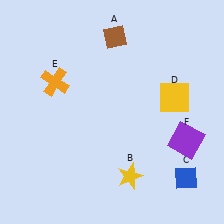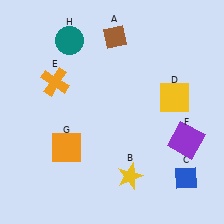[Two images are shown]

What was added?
An orange square (G), a teal circle (H) were added in Image 2.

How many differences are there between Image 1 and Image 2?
There are 2 differences between the two images.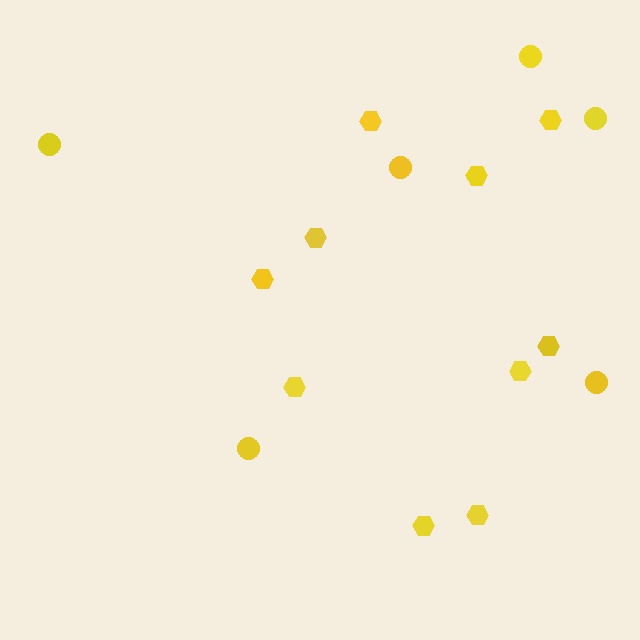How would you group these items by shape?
There are 2 groups: one group of hexagons (10) and one group of circles (6).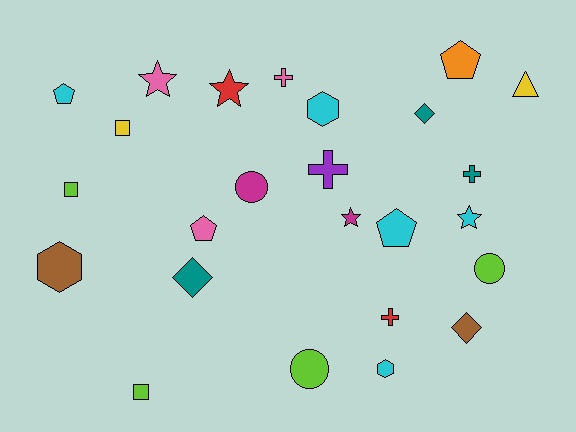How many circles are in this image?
There are 3 circles.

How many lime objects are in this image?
There are 4 lime objects.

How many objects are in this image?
There are 25 objects.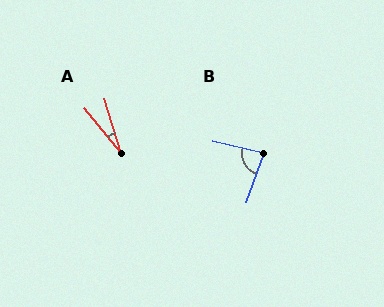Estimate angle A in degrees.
Approximately 22 degrees.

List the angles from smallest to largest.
A (22°), B (84°).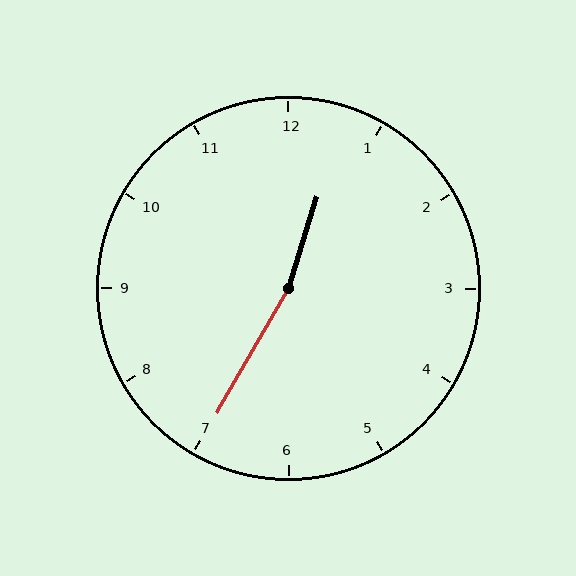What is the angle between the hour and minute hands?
Approximately 168 degrees.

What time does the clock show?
12:35.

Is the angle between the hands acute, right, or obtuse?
It is obtuse.